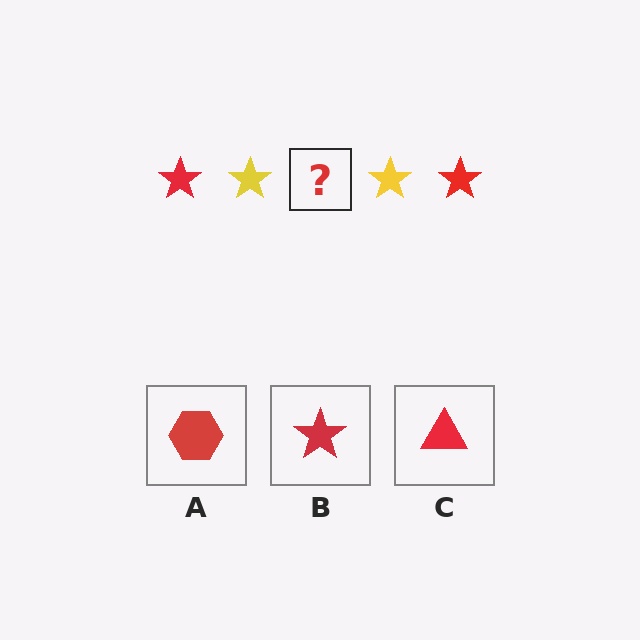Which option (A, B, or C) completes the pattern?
B.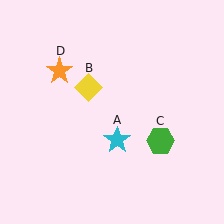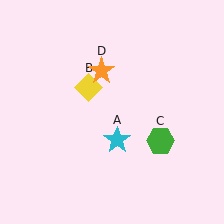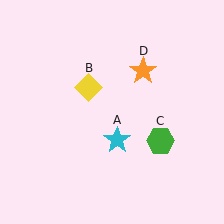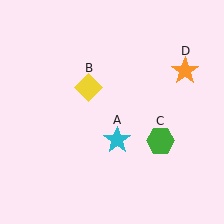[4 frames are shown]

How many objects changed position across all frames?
1 object changed position: orange star (object D).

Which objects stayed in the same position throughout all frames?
Cyan star (object A) and yellow diamond (object B) and green hexagon (object C) remained stationary.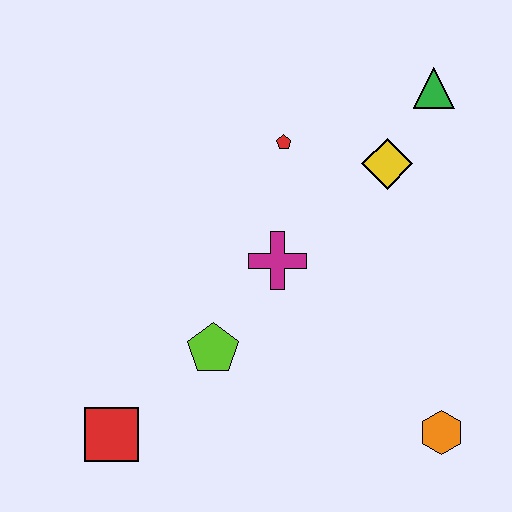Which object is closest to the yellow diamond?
The green triangle is closest to the yellow diamond.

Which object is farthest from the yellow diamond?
The red square is farthest from the yellow diamond.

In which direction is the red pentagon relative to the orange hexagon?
The red pentagon is above the orange hexagon.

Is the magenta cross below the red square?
No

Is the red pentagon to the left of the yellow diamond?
Yes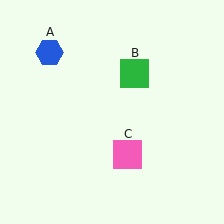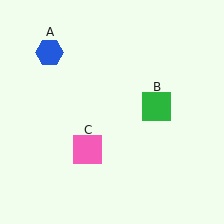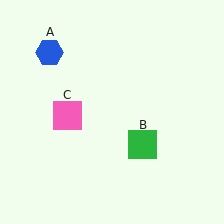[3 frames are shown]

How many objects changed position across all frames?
2 objects changed position: green square (object B), pink square (object C).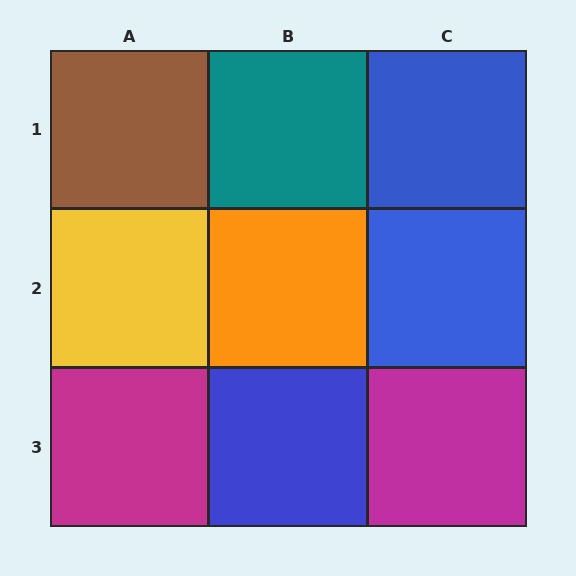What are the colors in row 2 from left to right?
Yellow, orange, blue.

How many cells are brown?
1 cell is brown.